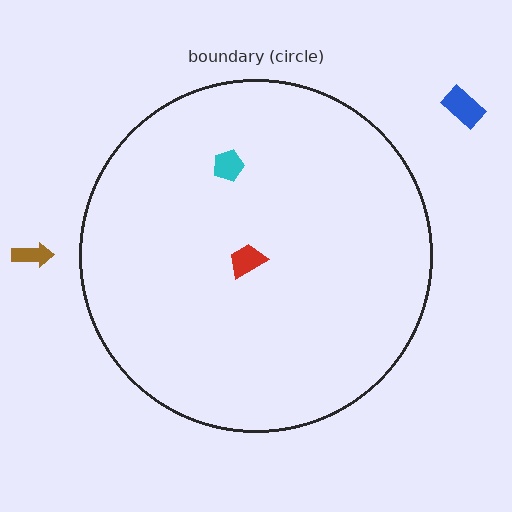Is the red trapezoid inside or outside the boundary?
Inside.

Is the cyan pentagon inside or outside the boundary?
Inside.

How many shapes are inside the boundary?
2 inside, 2 outside.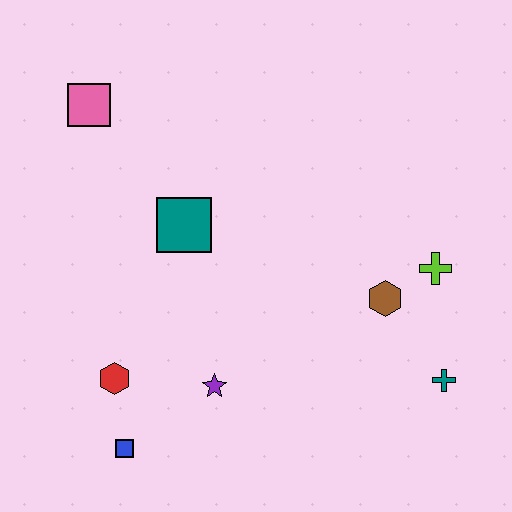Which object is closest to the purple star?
The red hexagon is closest to the purple star.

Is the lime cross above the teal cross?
Yes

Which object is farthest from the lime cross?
The pink square is farthest from the lime cross.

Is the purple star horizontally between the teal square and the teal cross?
Yes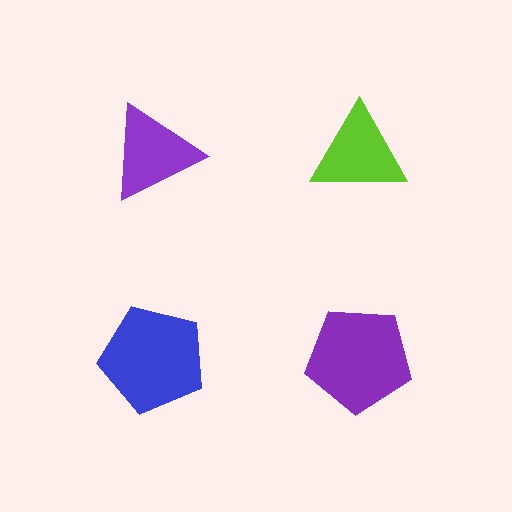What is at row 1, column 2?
A lime triangle.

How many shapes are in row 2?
2 shapes.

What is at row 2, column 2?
A purple pentagon.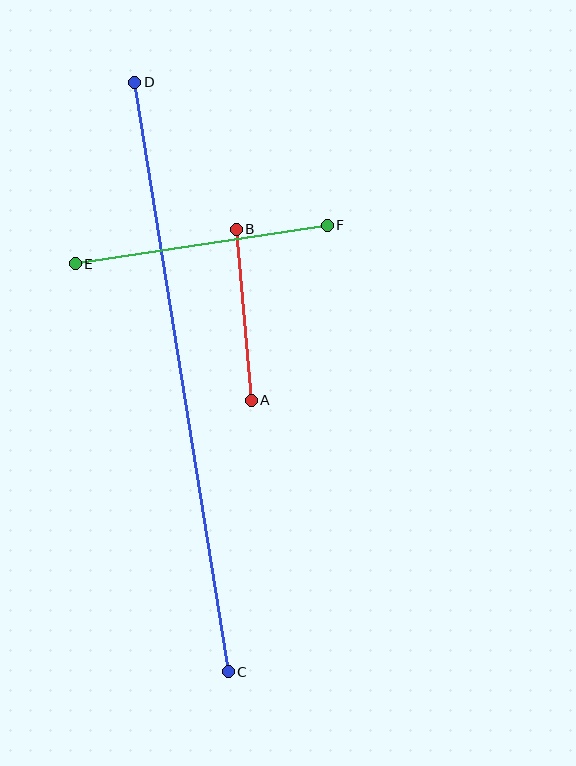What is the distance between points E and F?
The distance is approximately 255 pixels.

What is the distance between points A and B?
The distance is approximately 171 pixels.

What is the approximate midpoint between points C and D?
The midpoint is at approximately (182, 377) pixels.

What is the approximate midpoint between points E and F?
The midpoint is at approximately (201, 245) pixels.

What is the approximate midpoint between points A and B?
The midpoint is at approximately (244, 315) pixels.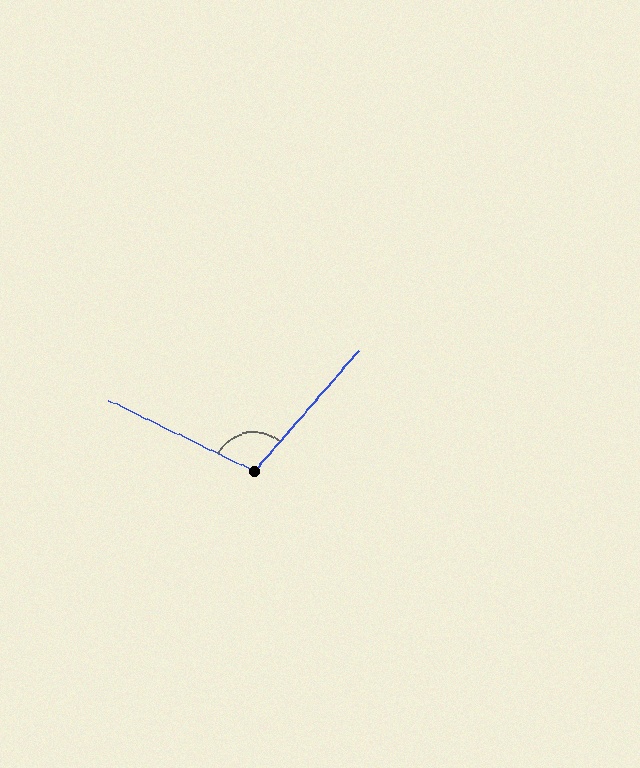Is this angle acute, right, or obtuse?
It is obtuse.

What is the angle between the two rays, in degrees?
Approximately 105 degrees.